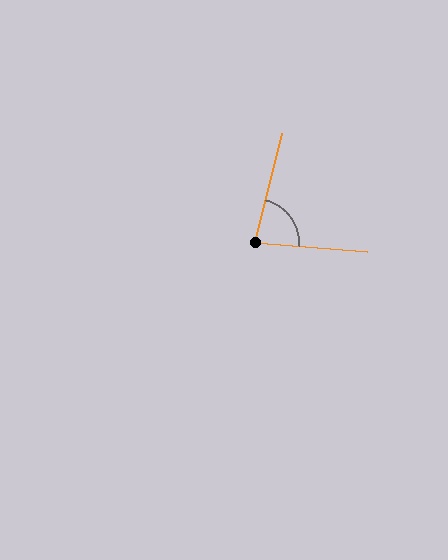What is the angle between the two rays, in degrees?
Approximately 80 degrees.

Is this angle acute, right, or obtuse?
It is acute.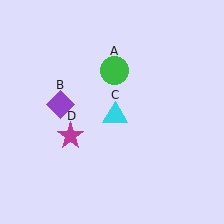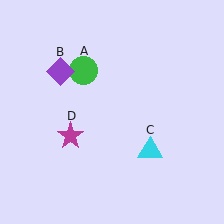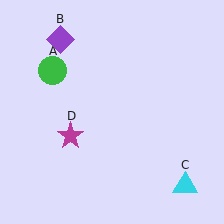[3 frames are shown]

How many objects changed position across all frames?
3 objects changed position: green circle (object A), purple diamond (object B), cyan triangle (object C).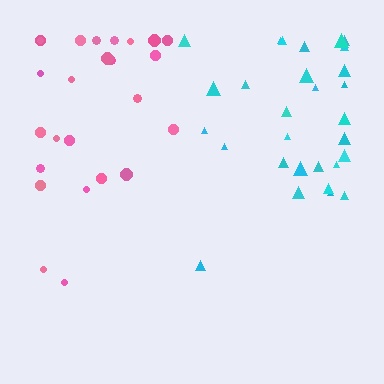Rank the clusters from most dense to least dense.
cyan, pink.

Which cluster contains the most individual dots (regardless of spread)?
Cyan (29).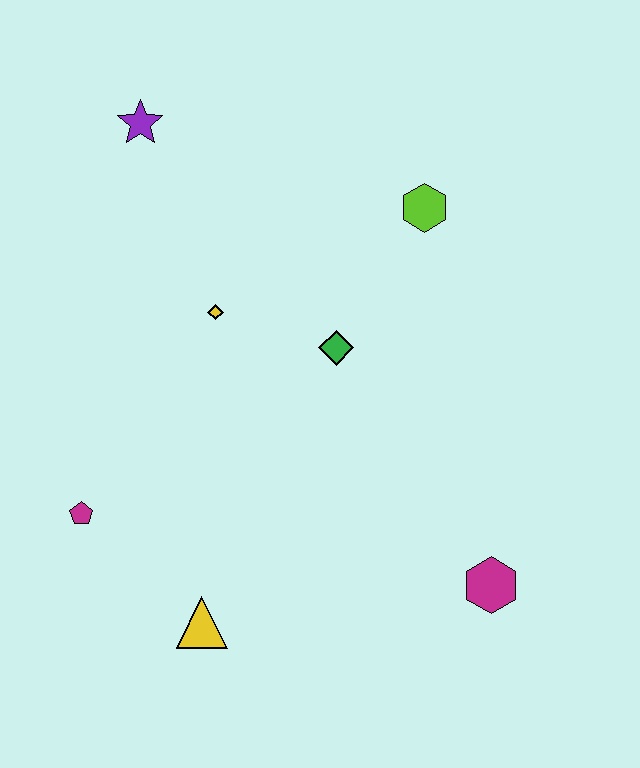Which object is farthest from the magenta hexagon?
The purple star is farthest from the magenta hexagon.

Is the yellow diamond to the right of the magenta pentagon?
Yes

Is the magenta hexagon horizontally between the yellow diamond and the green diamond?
No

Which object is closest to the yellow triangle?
The magenta pentagon is closest to the yellow triangle.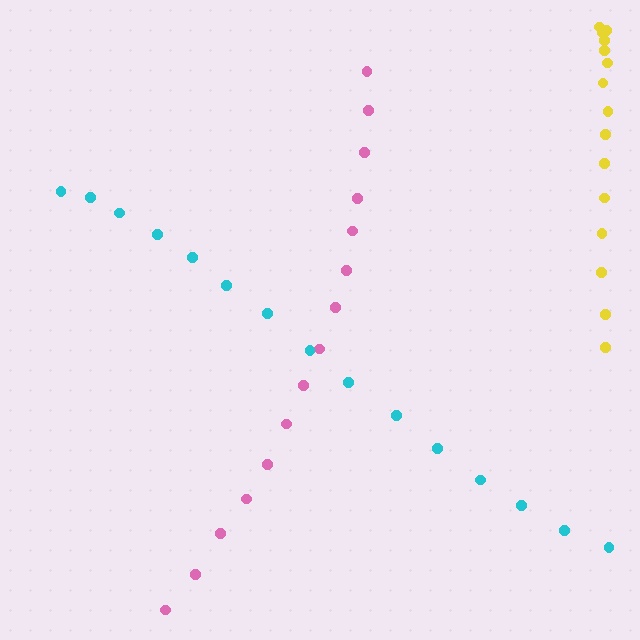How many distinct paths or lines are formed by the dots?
There are 3 distinct paths.